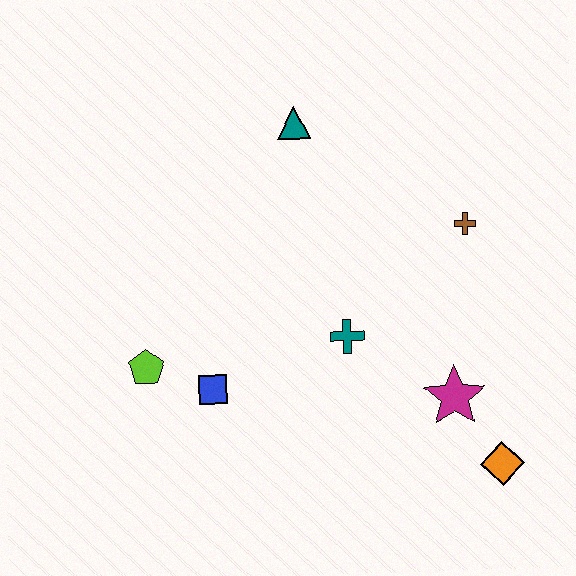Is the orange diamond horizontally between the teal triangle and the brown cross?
No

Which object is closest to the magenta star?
The orange diamond is closest to the magenta star.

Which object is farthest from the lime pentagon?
The orange diamond is farthest from the lime pentagon.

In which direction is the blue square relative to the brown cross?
The blue square is to the left of the brown cross.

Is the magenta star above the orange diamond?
Yes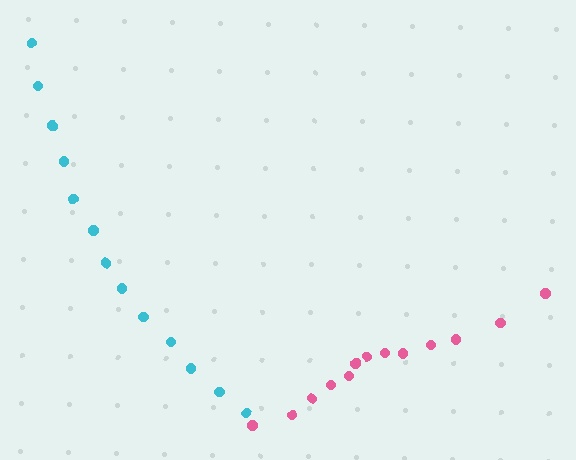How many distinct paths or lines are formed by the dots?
There are 2 distinct paths.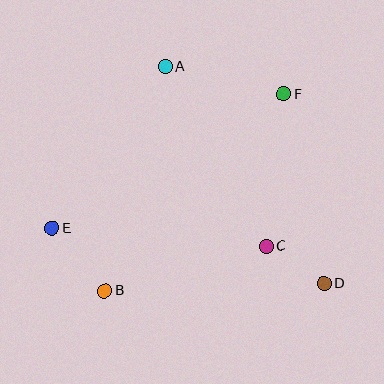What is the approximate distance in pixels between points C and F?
The distance between C and F is approximately 153 pixels.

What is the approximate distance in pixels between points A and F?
The distance between A and F is approximately 122 pixels.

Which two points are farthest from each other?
Points D and E are farthest from each other.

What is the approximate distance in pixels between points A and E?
The distance between A and E is approximately 197 pixels.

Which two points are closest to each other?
Points C and D are closest to each other.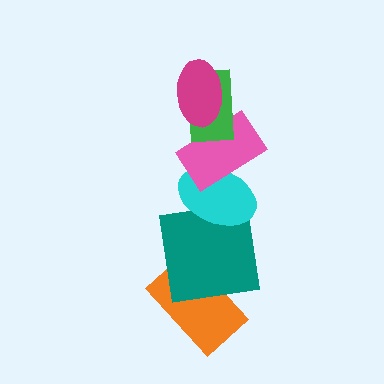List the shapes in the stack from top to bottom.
From top to bottom: the magenta ellipse, the green rectangle, the pink rectangle, the cyan ellipse, the teal square, the orange rectangle.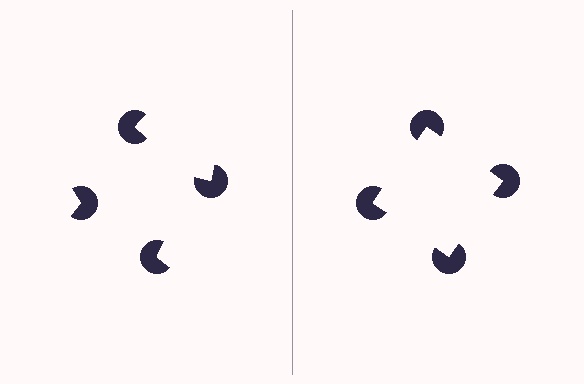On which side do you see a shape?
An illusory square appears on the right side. On the left side the wedge cuts are rotated, so no coherent shape forms.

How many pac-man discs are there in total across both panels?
8 — 4 on each side.